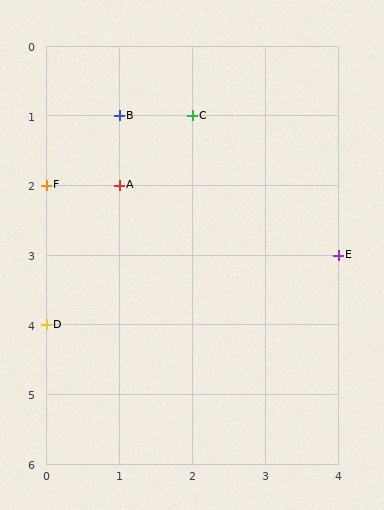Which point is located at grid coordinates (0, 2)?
Point F is at (0, 2).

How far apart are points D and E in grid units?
Points D and E are 4 columns and 1 row apart (about 4.1 grid units diagonally).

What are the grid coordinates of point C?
Point C is at grid coordinates (2, 1).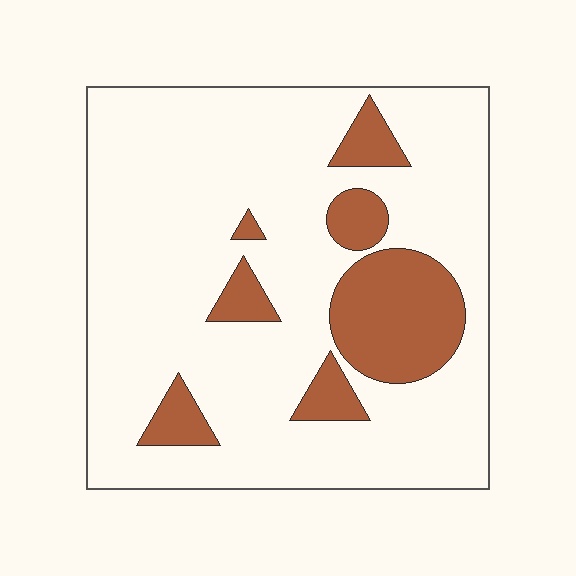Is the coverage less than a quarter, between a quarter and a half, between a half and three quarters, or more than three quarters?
Less than a quarter.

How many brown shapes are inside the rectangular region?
7.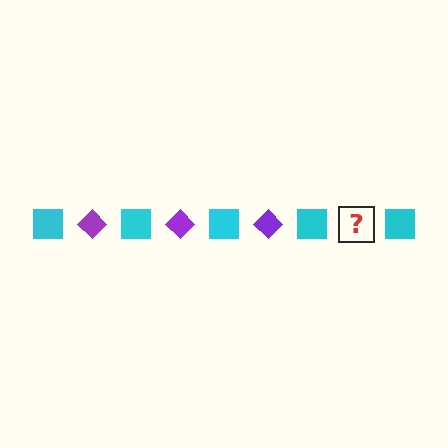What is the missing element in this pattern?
The missing element is a purple diamond.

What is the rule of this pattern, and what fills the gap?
The rule is that the pattern alternates between cyan square and purple diamond. The gap should be filled with a purple diamond.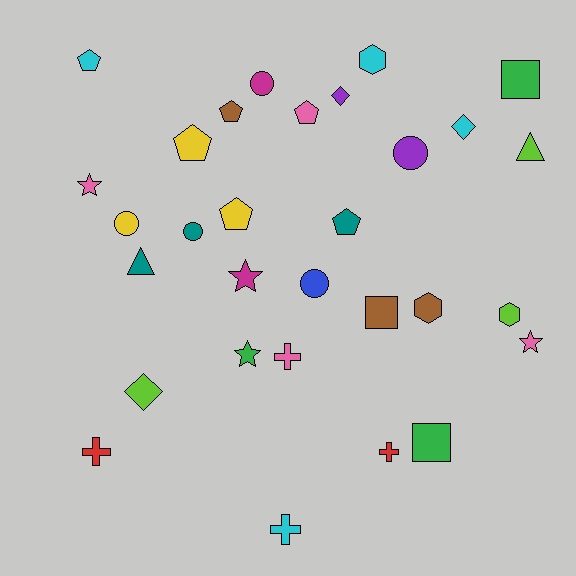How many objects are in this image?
There are 30 objects.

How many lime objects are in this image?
There are 3 lime objects.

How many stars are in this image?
There are 4 stars.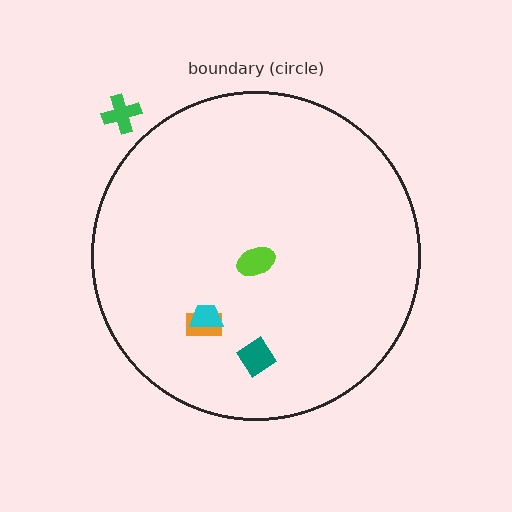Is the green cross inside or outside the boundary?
Outside.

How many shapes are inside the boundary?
4 inside, 1 outside.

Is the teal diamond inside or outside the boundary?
Inside.